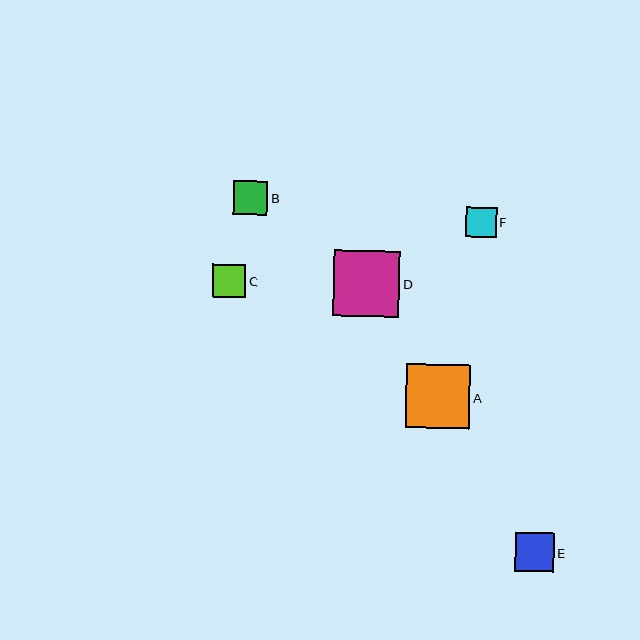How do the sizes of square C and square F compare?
Square C and square F are approximately the same size.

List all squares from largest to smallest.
From largest to smallest: D, A, E, B, C, F.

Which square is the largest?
Square D is the largest with a size of approximately 66 pixels.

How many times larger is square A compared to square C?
Square A is approximately 2.0 times the size of square C.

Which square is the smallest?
Square F is the smallest with a size of approximately 31 pixels.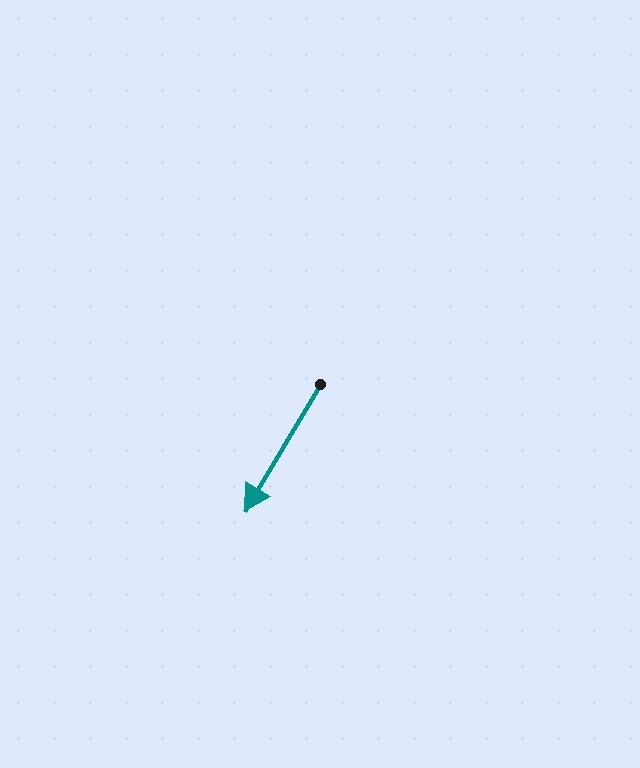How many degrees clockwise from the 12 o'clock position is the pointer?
Approximately 211 degrees.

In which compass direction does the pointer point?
Southwest.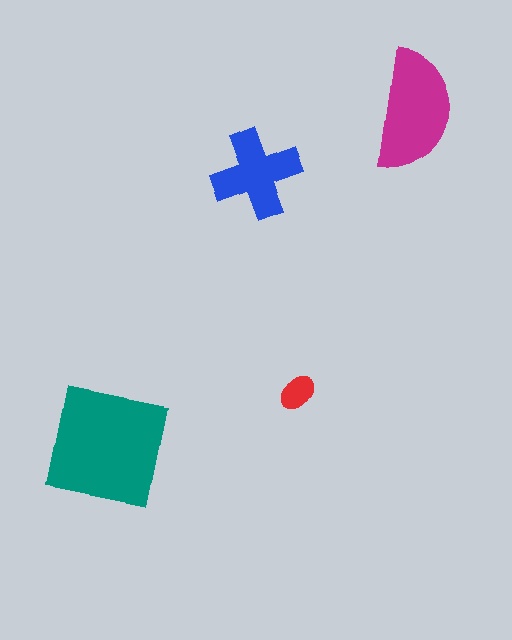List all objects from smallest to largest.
The red ellipse, the blue cross, the magenta semicircle, the teal square.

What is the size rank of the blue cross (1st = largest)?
3rd.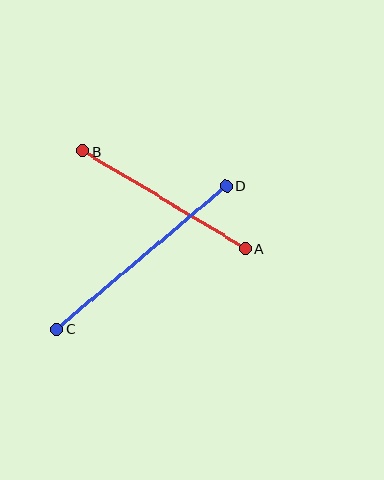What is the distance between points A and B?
The distance is approximately 189 pixels.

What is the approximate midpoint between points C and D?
The midpoint is at approximately (141, 258) pixels.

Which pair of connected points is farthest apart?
Points C and D are farthest apart.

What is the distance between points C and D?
The distance is approximately 222 pixels.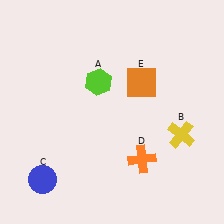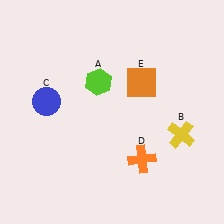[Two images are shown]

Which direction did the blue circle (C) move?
The blue circle (C) moved up.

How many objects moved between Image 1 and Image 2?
1 object moved between the two images.